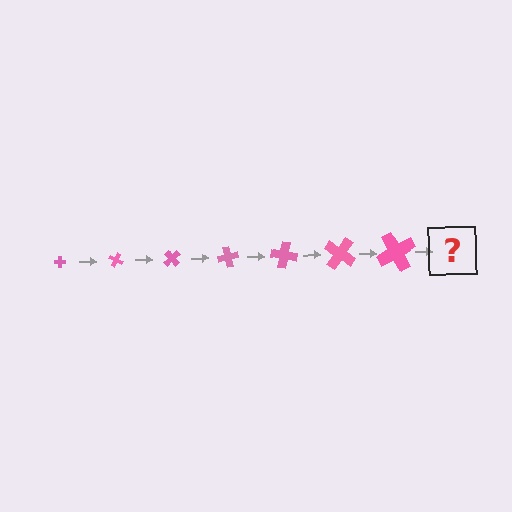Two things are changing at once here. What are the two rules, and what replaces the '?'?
The two rules are that the cross grows larger each step and it rotates 25 degrees each step. The '?' should be a cross, larger than the previous one and rotated 175 degrees from the start.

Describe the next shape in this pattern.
It should be a cross, larger than the previous one and rotated 175 degrees from the start.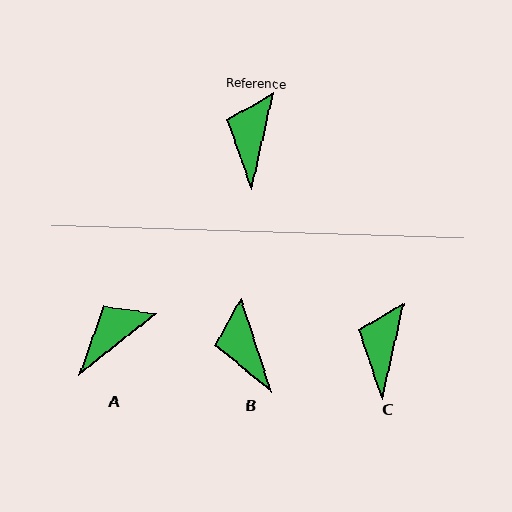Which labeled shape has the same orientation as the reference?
C.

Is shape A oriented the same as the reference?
No, it is off by about 39 degrees.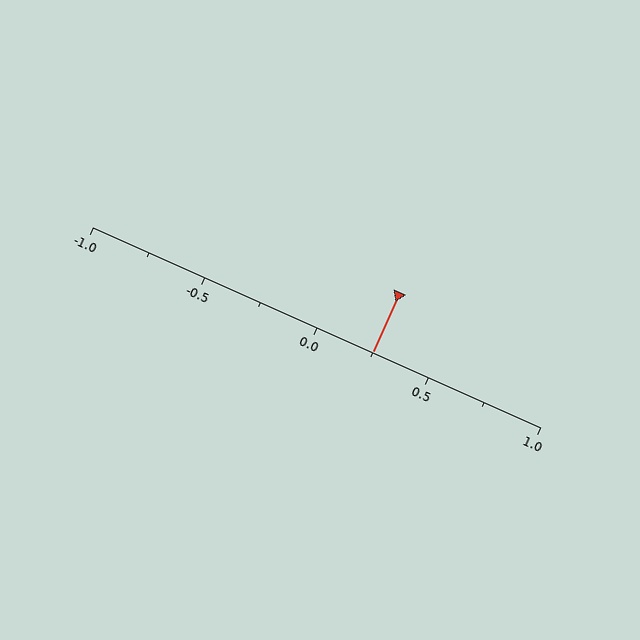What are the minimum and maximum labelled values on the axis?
The axis runs from -1.0 to 1.0.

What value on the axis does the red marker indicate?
The marker indicates approximately 0.25.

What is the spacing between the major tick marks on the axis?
The major ticks are spaced 0.5 apart.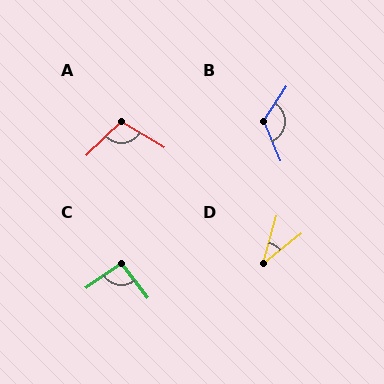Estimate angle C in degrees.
Approximately 93 degrees.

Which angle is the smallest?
D, at approximately 35 degrees.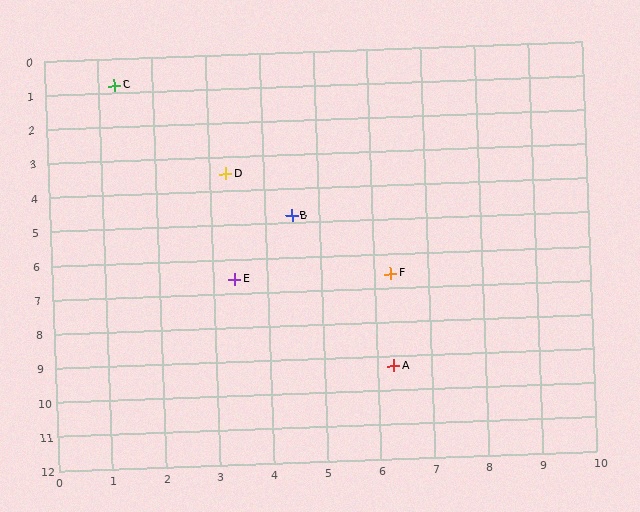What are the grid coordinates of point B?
Point B is at approximately (4.5, 4.8).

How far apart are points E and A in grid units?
Points E and A are about 4.0 grid units apart.